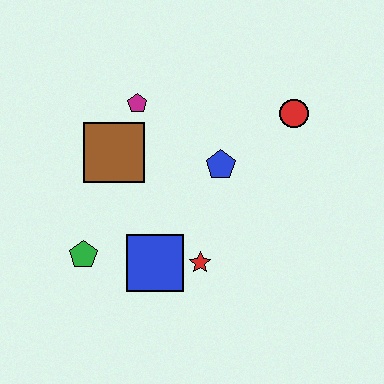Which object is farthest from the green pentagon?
The red circle is farthest from the green pentagon.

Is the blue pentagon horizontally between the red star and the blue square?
No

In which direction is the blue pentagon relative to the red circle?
The blue pentagon is to the left of the red circle.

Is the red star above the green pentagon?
No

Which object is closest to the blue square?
The red star is closest to the blue square.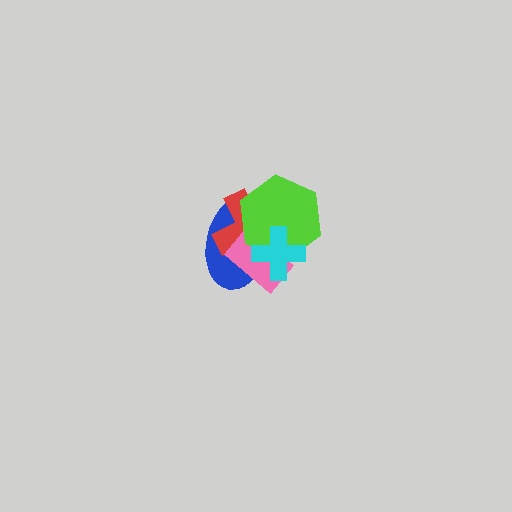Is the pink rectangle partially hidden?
Yes, it is partially covered by another shape.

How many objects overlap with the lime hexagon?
4 objects overlap with the lime hexagon.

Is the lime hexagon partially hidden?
Yes, it is partially covered by another shape.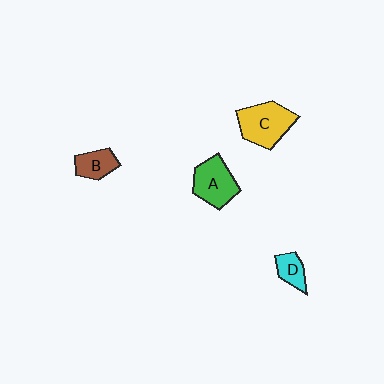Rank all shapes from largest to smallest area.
From largest to smallest: C (yellow), A (green), B (brown), D (cyan).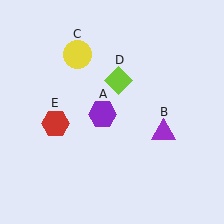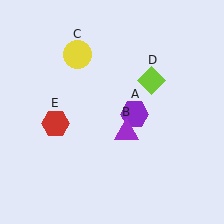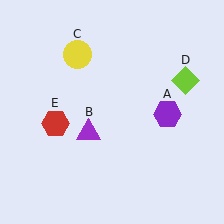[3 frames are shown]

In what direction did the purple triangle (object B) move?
The purple triangle (object B) moved left.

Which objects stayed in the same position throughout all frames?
Yellow circle (object C) and red hexagon (object E) remained stationary.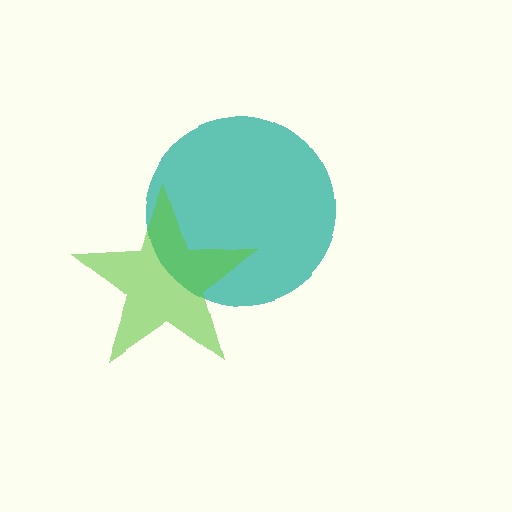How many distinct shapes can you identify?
There are 2 distinct shapes: a teal circle, a lime star.